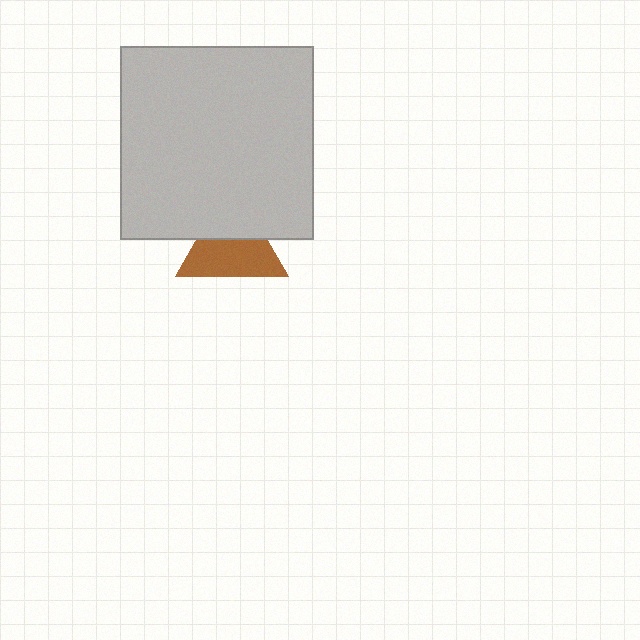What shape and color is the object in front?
The object in front is a light gray square.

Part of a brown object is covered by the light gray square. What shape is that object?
It is a triangle.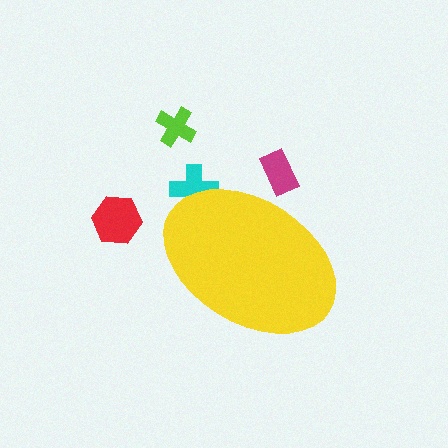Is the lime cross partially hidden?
No, the lime cross is fully visible.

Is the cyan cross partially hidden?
Yes, the cyan cross is partially hidden behind the yellow ellipse.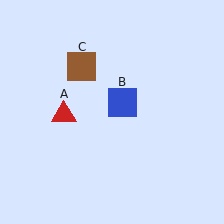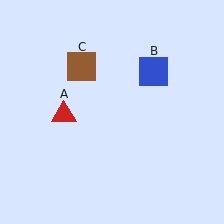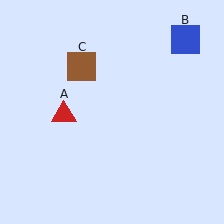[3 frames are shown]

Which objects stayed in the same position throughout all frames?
Red triangle (object A) and brown square (object C) remained stationary.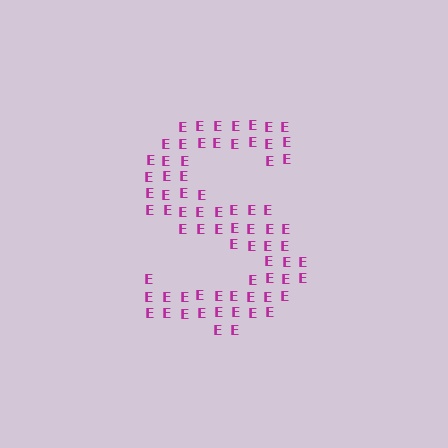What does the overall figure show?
The overall figure shows the letter S.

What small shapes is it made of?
It is made of small letter E's.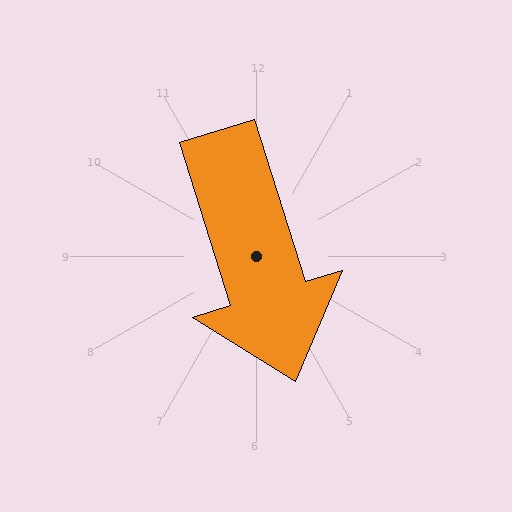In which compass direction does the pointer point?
South.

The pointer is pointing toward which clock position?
Roughly 5 o'clock.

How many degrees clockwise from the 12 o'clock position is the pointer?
Approximately 163 degrees.